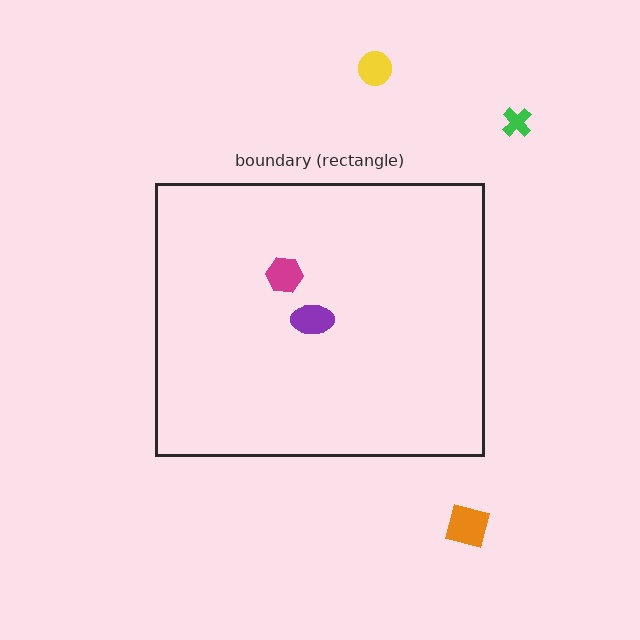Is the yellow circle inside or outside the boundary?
Outside.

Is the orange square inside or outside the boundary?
Outside.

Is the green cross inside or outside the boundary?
Outside.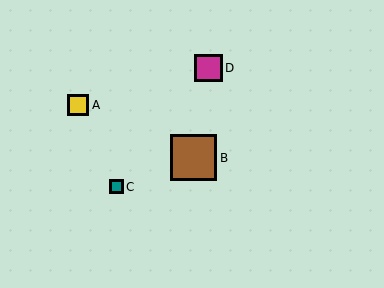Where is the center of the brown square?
The center of the brown square is at (194, 158).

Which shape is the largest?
The brown square (labeled B) is the largest.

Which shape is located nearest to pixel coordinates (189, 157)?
The brown square (labeled B) at (194, 158) is nearest to that location.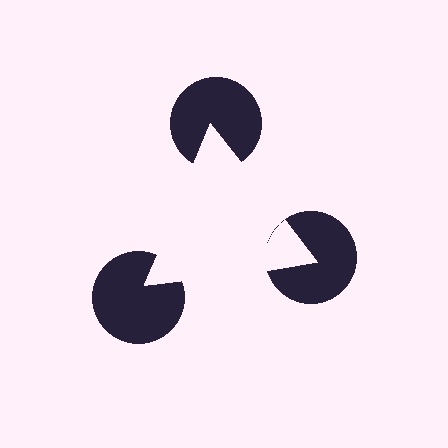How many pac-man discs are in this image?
There are 3 — one at each vertex of the illusory triangle.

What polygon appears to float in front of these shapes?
An illusory triangle — its edges are inferred from the aligned wedge cuts in the pac-man discs, not physically drawn.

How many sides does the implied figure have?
3 sides.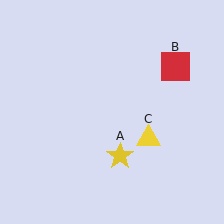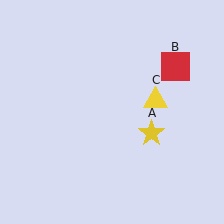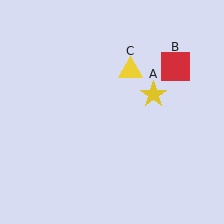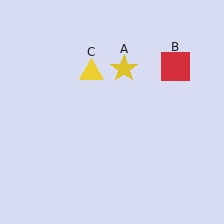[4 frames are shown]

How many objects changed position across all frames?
2 objects changed position: yellow star (object A), yellow triangle (object C).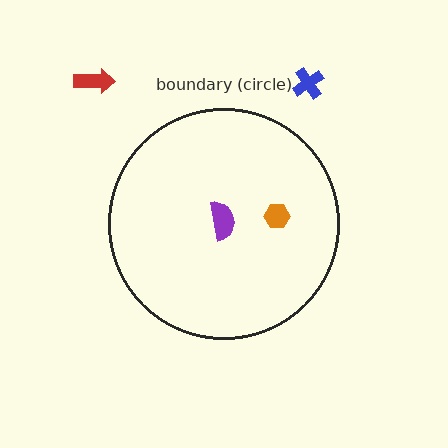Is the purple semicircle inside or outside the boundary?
Inside.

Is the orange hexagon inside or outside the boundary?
Inside.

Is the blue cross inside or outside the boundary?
Outside.